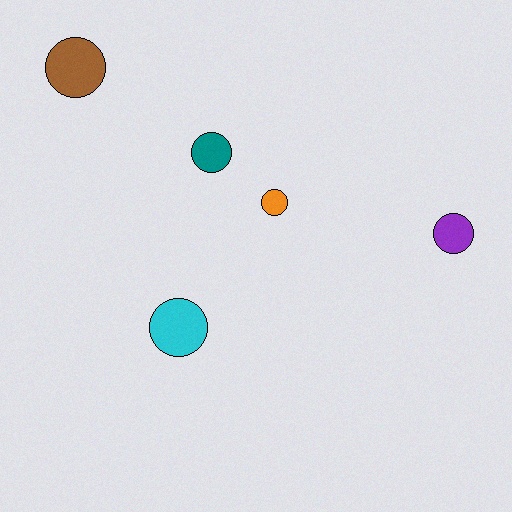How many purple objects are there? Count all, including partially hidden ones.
There is 1 purple object.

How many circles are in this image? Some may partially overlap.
There are 5 circles.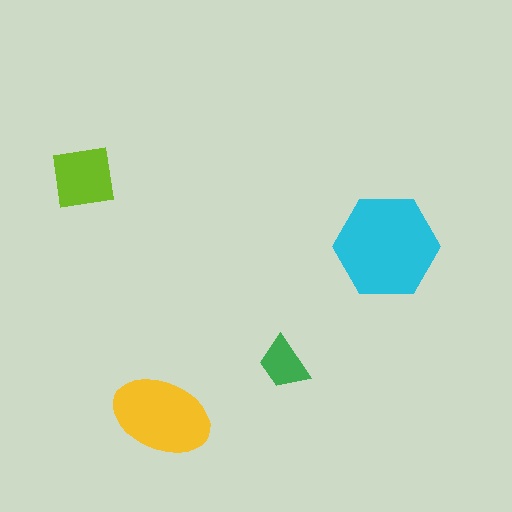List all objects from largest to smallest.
The cyan hexagon, the yellow ellipse, the lime square, the green trapezoid.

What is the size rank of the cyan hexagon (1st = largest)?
1st.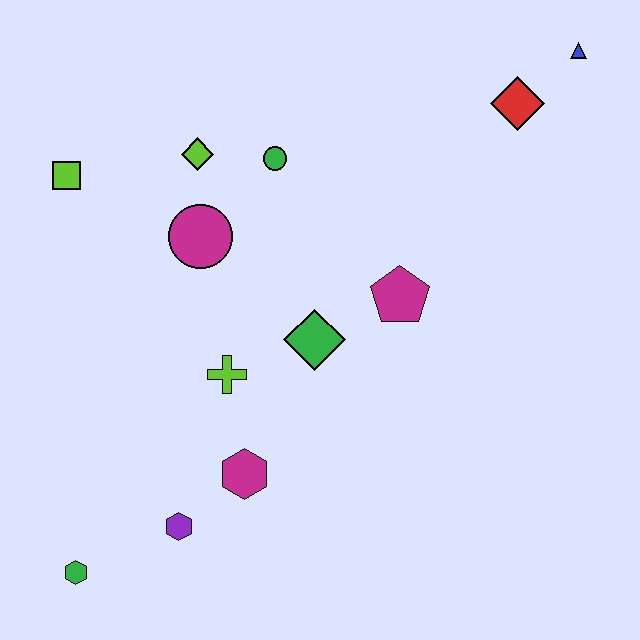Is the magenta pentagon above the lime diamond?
No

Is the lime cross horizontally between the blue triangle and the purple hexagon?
Yes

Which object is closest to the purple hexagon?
The magenta hexagon is closest to the purple hexagon.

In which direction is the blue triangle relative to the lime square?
The blue triangle is to the right of the lime square.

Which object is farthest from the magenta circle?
The blue triangle is farthest from the magenta circle.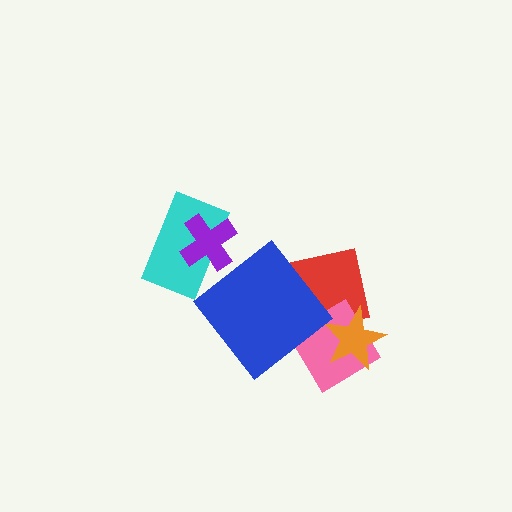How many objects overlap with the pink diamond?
3 objects overlap with the pink diamond.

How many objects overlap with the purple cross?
1 object overlaps with the purple cross.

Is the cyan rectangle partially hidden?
Yes, it is partially covered by another shape.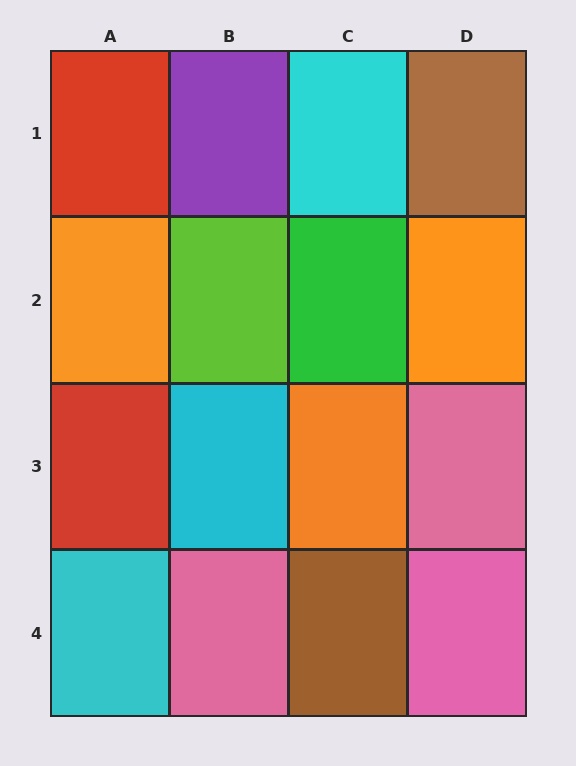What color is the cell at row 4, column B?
Pink.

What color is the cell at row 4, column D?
Pink.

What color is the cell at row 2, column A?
Orange.